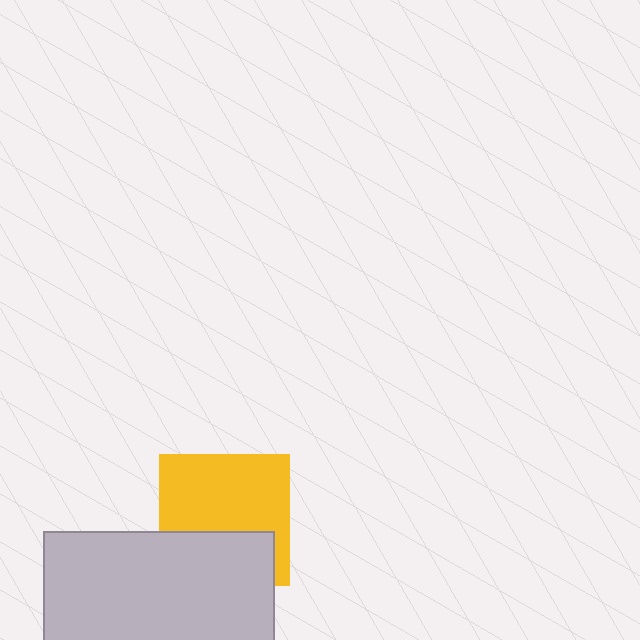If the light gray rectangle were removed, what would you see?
You would see the complete yellow square.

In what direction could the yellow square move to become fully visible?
The yellow square could move up. That would shift it out from behind the light gray rectangle entirely.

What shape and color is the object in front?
The object in front is a light gray rectangle.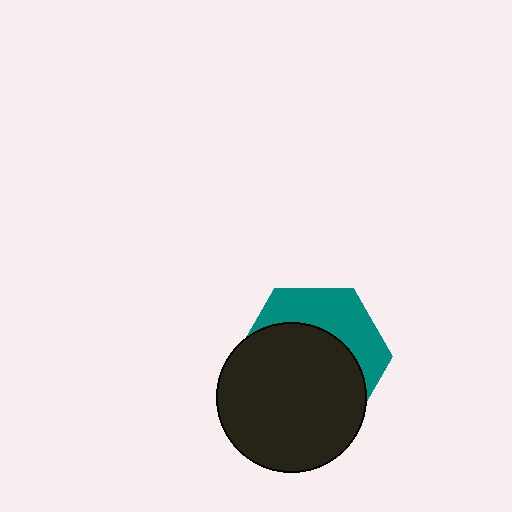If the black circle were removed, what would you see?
You would see the complete teal hexagon.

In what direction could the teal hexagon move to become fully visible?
The teal hexagon could move up. That would shift it out from behind the black circle entirely.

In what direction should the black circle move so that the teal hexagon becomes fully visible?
The black circle should move down. That is the shortest direction to clear the overlap and leave the teal hexagon fully visible.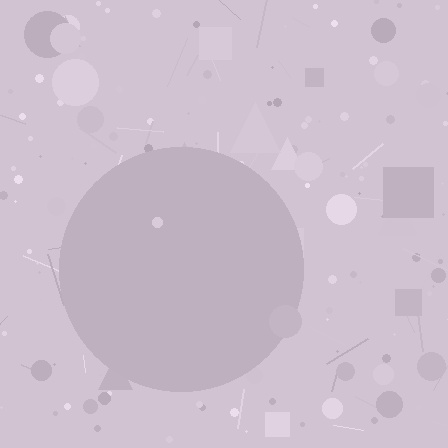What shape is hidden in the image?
A circle is hidden in the image.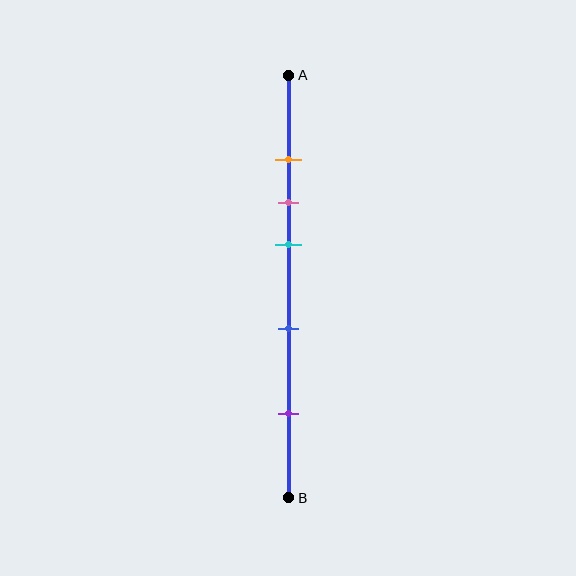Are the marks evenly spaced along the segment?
No, the marks are not evenly spaced.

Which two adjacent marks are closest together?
The orange and pink marks are the closest adjacent pair.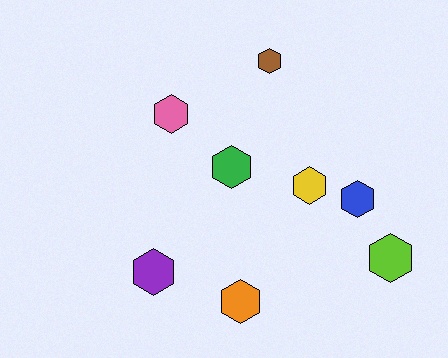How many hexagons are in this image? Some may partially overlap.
There are 8 hexagons.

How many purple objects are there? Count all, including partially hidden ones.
There is 1 purple object.